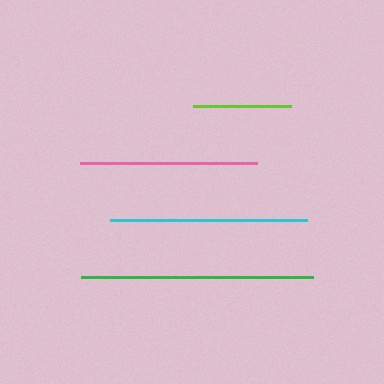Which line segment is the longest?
The green line is the longest at approximately 232 pixels.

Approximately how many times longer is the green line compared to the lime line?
The green line is approximately 2.4 times the length of the lime line.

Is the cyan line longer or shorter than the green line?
The green line is longer than the cyan line.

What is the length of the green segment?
The green segment is approximately 232 pixels long.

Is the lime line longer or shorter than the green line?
The green line is longer than the lime line.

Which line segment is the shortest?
The lime line is the shortest at approximately 99 pixels.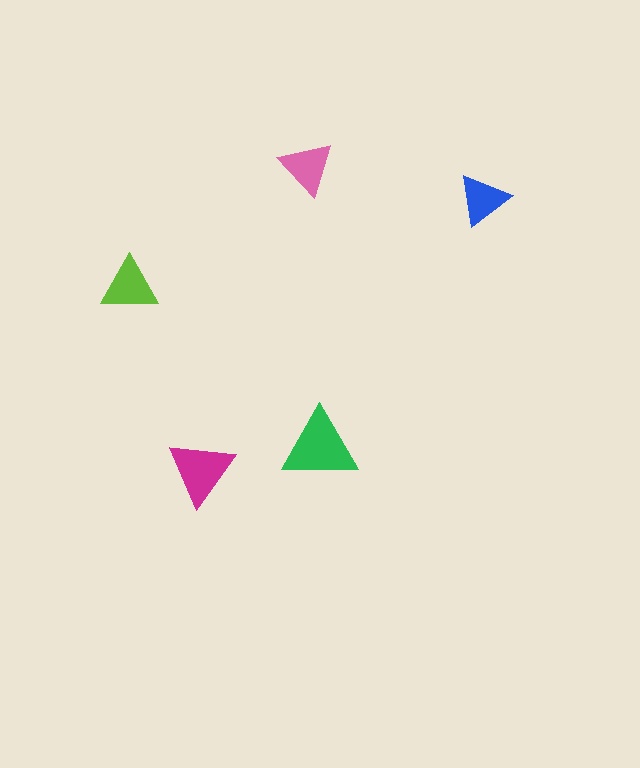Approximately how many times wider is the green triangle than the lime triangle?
About 1.5 times wider.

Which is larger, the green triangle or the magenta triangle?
The green one.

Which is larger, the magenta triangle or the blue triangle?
The magenta one.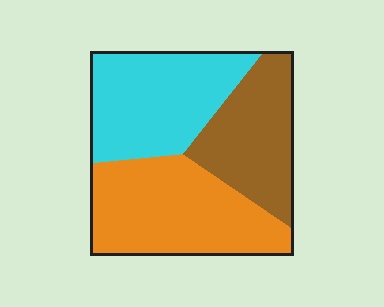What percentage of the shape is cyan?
Cyan takes up between a third and a half of the shape.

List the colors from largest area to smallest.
From largest to smallest: orange, cyan, brown.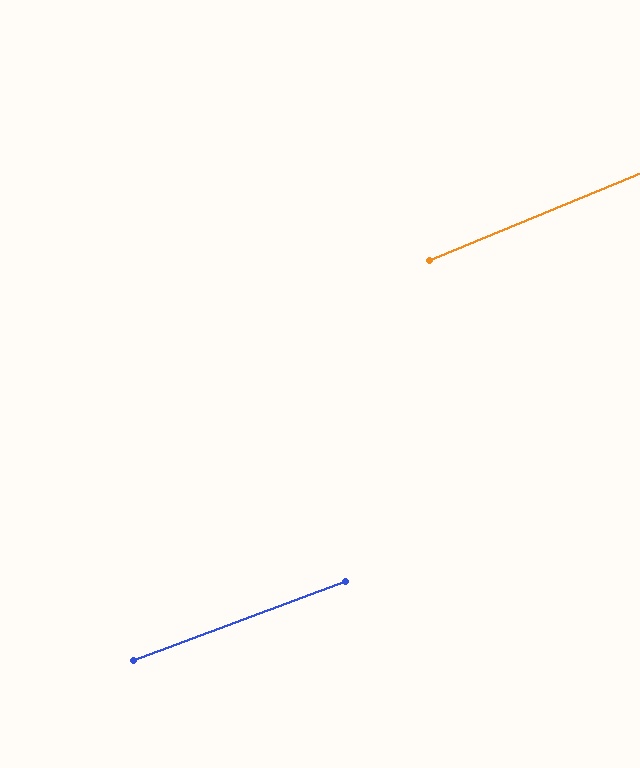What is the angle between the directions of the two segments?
Approximately 2 degrees.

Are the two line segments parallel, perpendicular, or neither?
Parallel — their directions differ by only 1.6°.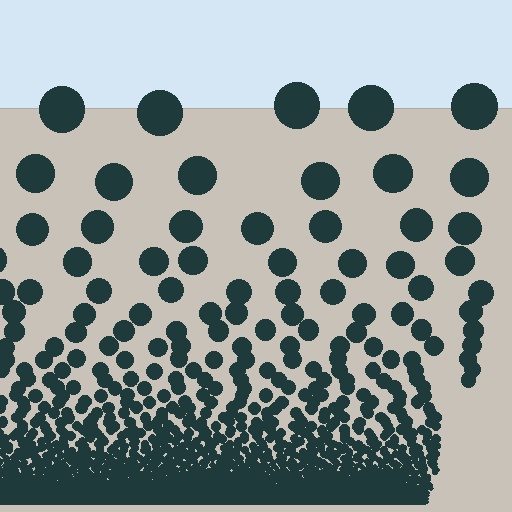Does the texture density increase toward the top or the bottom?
Density increases toward the bottom.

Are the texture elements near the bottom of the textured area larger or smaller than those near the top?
Smaller. The gradient is inverted — elements near the bottom are smaller and denser.